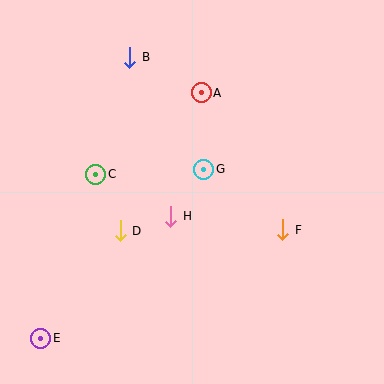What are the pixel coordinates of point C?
Point C is at (96, 174).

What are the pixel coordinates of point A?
Point A is at (201, 93).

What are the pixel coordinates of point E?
Point E is at (41, 338).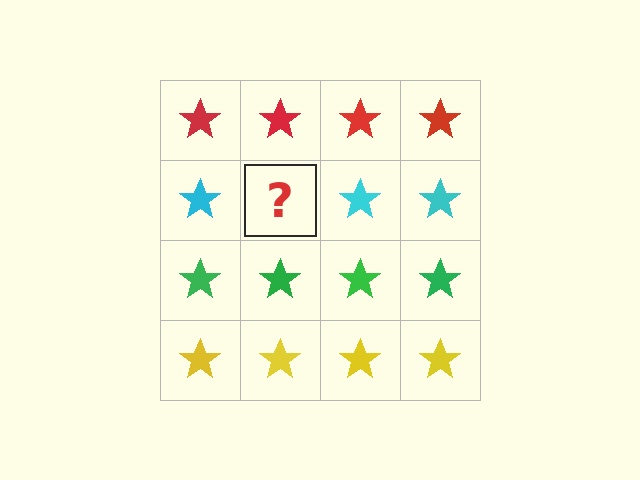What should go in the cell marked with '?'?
The missing cell should contain a cyan star.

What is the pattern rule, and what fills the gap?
The rule is that each row has a consistent color. The gap should be filled with a cyan star.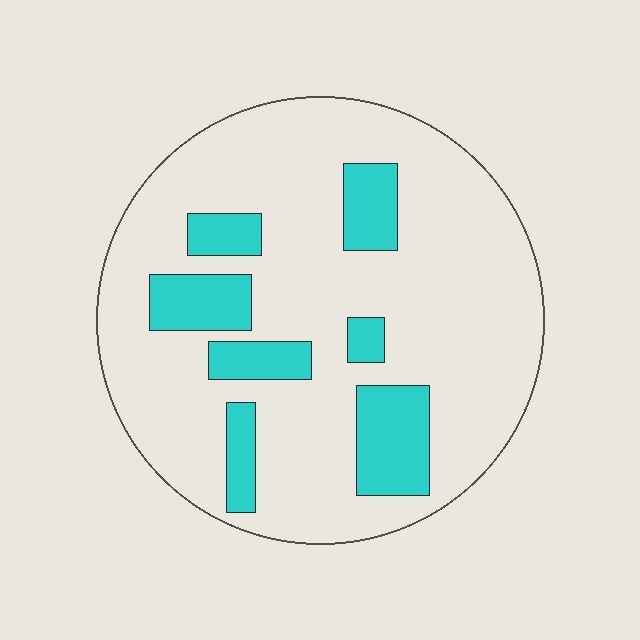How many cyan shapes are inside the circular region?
7.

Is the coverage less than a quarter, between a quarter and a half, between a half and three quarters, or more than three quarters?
Less than a quarter.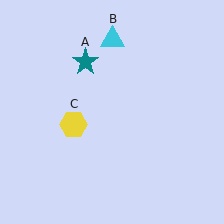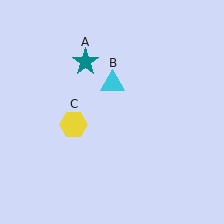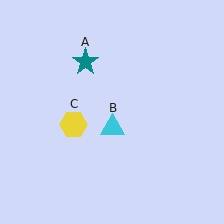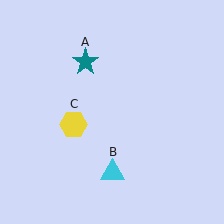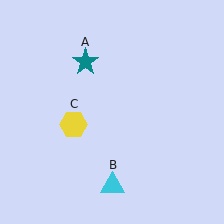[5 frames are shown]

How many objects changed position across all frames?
1 object changed position: cyan triangle (object B).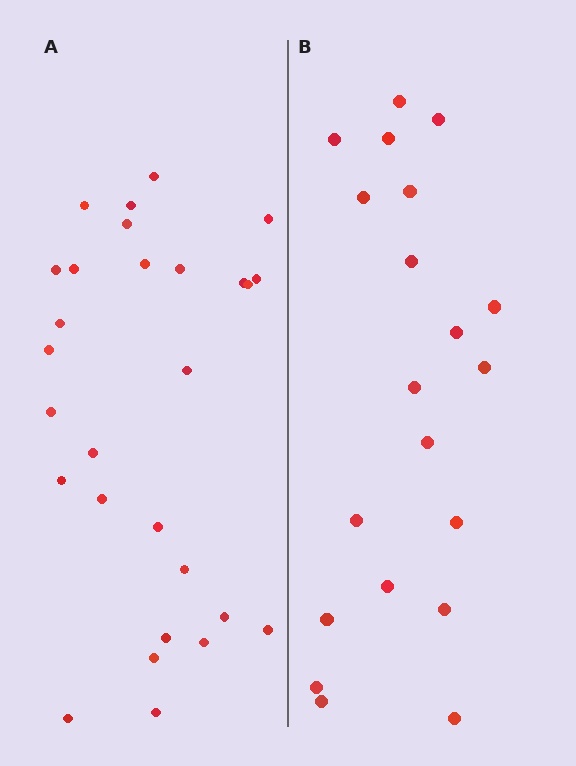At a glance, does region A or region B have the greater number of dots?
Region A (the left region) has more dots.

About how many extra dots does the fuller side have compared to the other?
Region A has roughly 8 or so more dots than region B.